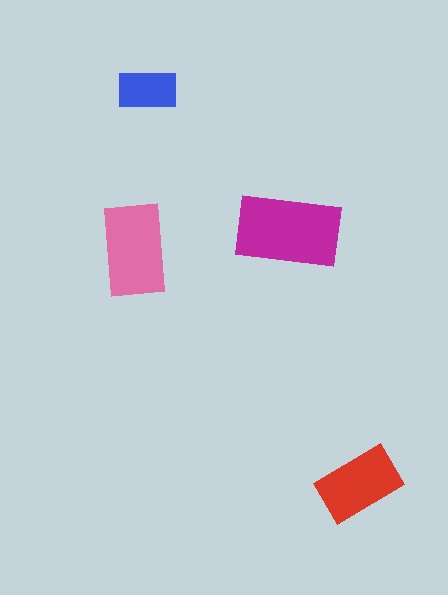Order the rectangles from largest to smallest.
the magenta one, the pink one, the red one, the blue one.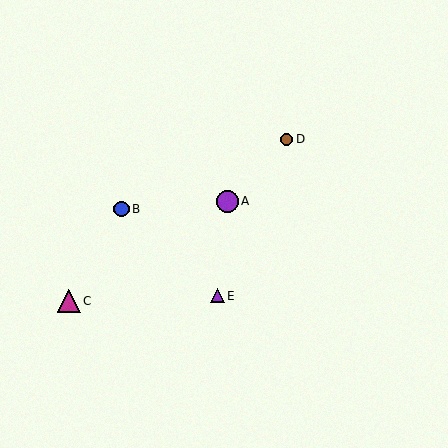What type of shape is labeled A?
Shape A is a purple circle.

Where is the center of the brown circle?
The center of the brown circle is at (286, 139).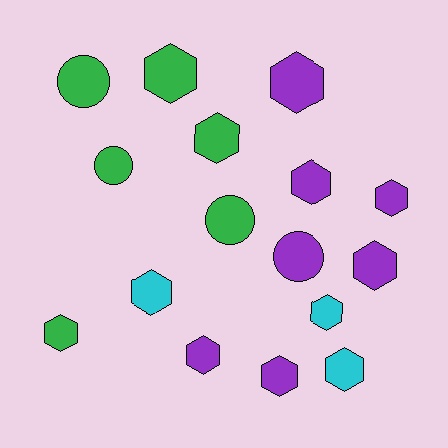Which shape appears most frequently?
Hexagon, with 12 objects.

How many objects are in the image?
There are 16 objects.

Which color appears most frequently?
Purple, with 7 objects.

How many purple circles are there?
There is 1 purple circle.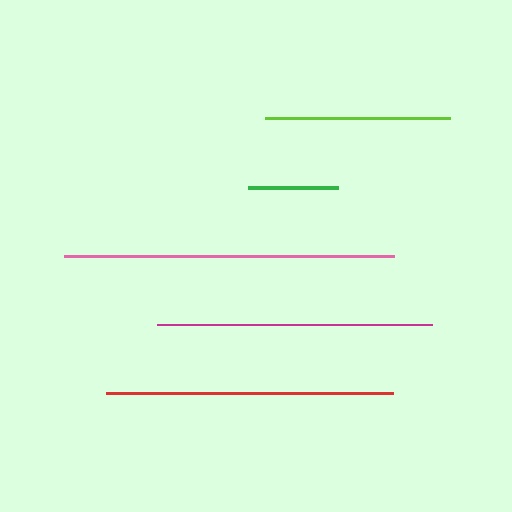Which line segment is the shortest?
The green line is the shortest at approximately 90 pixels.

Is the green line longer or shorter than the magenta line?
The magenta line is longer than the green line.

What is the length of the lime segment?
The lime segment is approximately 185 pixels long.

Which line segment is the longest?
The pink line is the longest at approximately 330 pixels.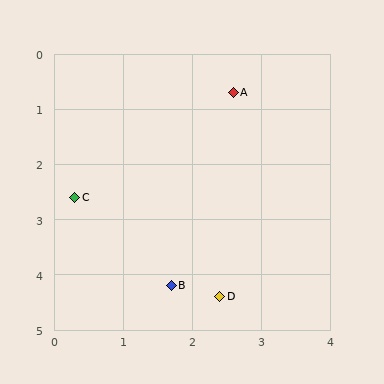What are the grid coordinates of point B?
Point B is at approximately (1.7, 4.2).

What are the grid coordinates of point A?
Point A is at approximately (2.6, 0.7).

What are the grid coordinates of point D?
Point D is at approximately (2.4, 4.4).